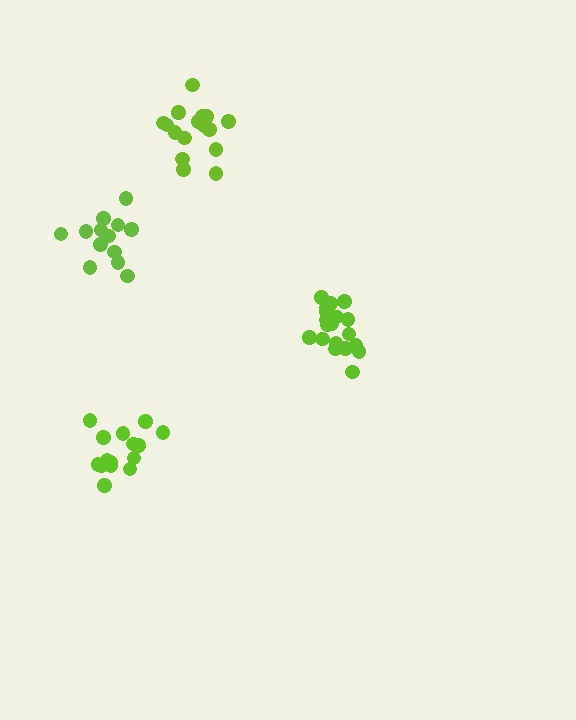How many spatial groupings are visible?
There are 4 spatial groupings.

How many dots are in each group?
Group 1: 16 dots, Group 2: 15 dots, Group 3: 19 dots, Group 4: 13 dots (63 total).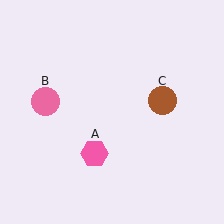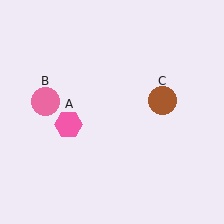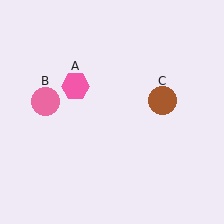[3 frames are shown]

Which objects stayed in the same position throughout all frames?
Pink circle (object B) and brown circle (object C) remained stationary.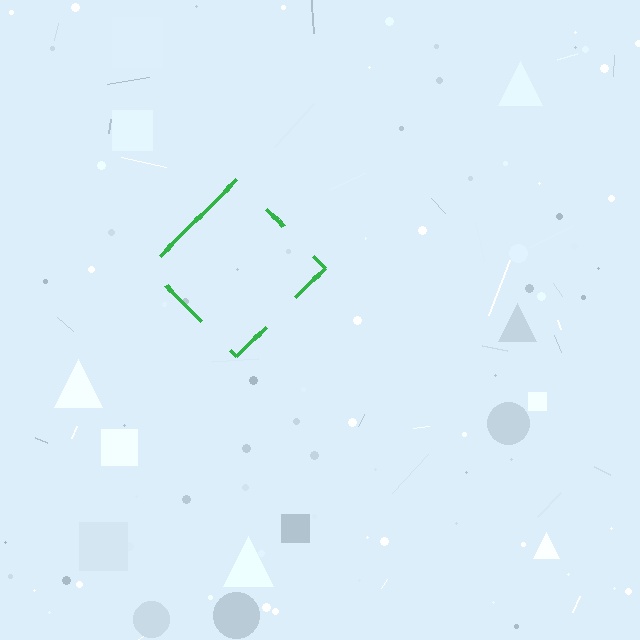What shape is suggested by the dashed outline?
The dashed outline suggests a diamond.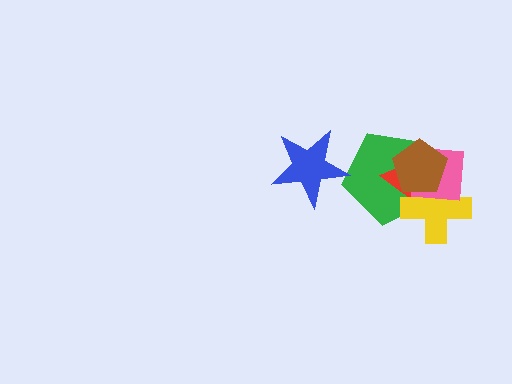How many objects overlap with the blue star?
1 object overlaps with the blue star.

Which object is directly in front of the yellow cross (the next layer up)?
The pink square is directly in front of the yellow cross.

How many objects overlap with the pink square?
4 objects overlap with the pink square.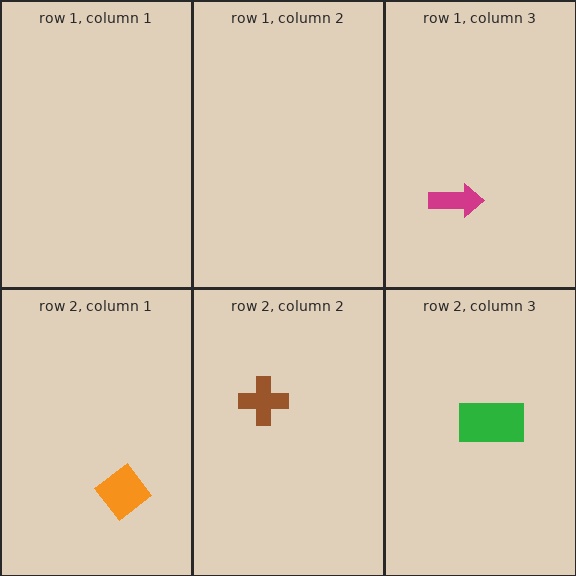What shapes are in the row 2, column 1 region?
The orange diamond.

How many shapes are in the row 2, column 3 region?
1.